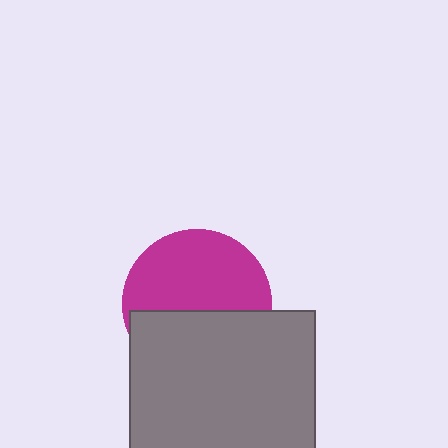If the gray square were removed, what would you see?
You would see the complete magenta circle.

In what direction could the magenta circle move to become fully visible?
The magenta circle could move up. That would shift it out from behind the gray square entirely.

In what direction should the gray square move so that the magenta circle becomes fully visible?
The gray square should move down. That is the shortest direction to clear the overlap and leave the magenta circle fully visible.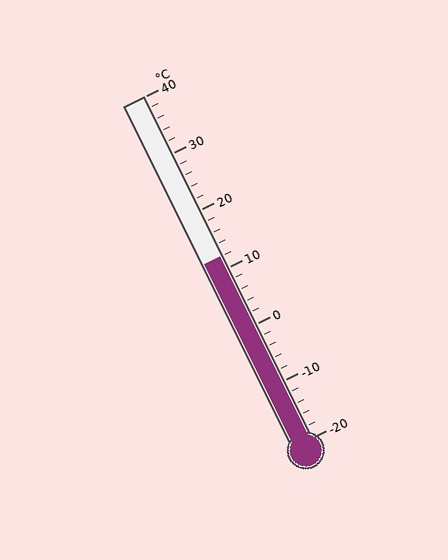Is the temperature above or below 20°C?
The temperature is below 20°C.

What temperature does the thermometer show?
The thermometer shows approximately 12°C.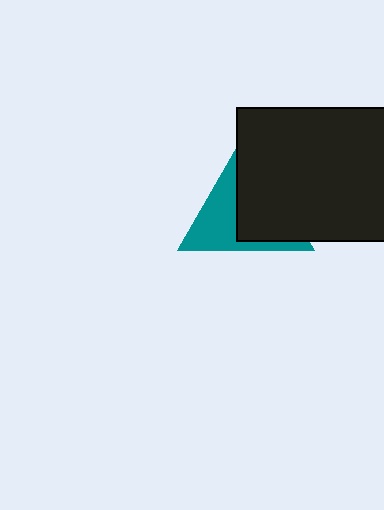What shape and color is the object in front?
The object in front is a black rectangle.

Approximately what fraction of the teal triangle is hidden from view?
Roughly 54% of the teal triangle is hidden behind the black rectangle.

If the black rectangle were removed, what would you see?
You would see the complete teal triangle.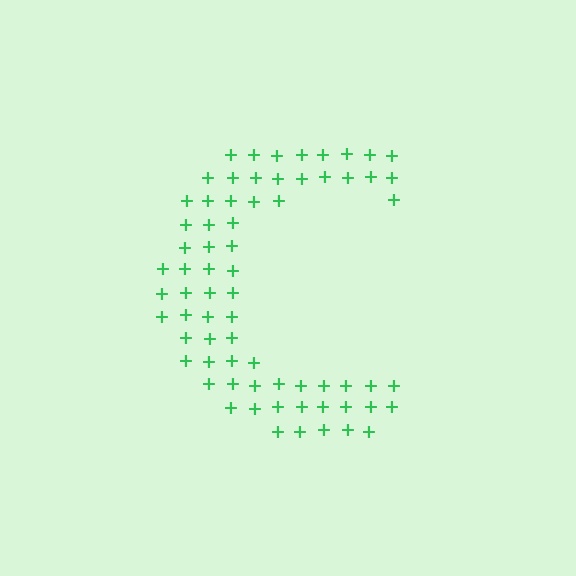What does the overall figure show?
The overall figure shows the letter C.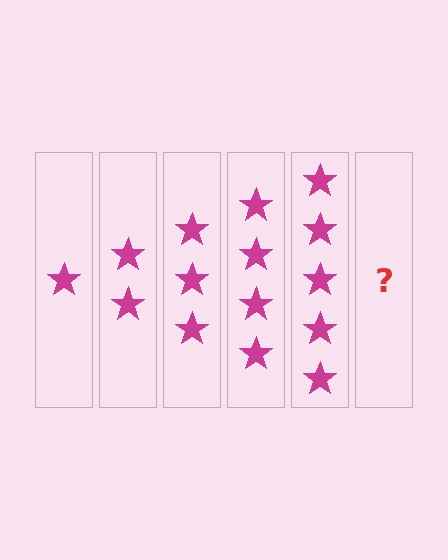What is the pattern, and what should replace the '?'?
The pattern is that each step adds one more star. The '?' should be 6 stars.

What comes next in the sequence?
The next element should be 6 stars.